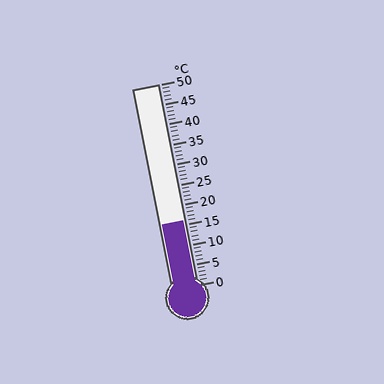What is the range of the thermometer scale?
The thermometer scale ranges from 0°C to 50°C.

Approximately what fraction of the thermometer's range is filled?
The thermometer is filled to approximately 30% of its range.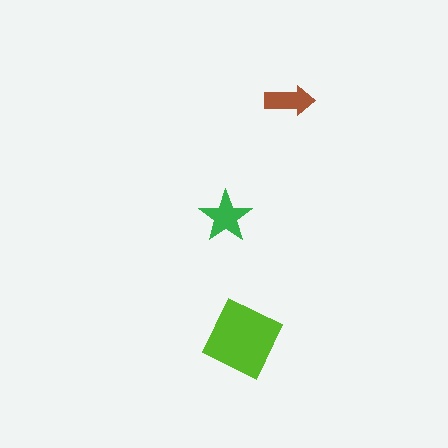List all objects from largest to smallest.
The lime diamond, the green star, the brown arrow.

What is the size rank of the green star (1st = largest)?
2nd.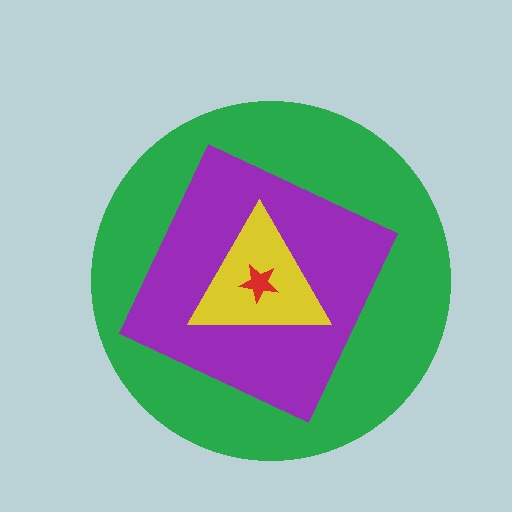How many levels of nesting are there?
4.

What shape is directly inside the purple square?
The yellow triangle.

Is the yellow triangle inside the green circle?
Yes.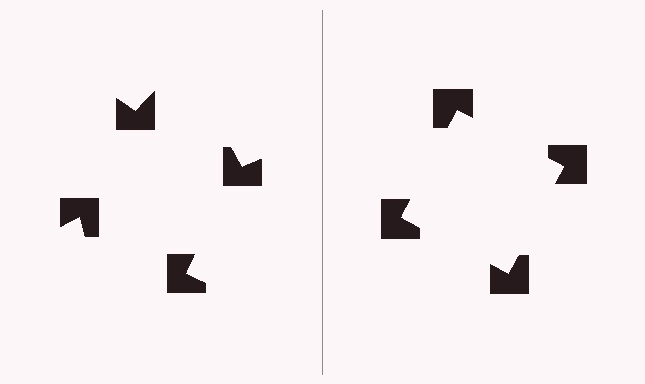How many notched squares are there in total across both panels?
8 — 4 on each side.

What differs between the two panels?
The notched squares are positioned identically on both sides; only the wedge orientations differ. On the right they align to a square; on the left they are misaligned.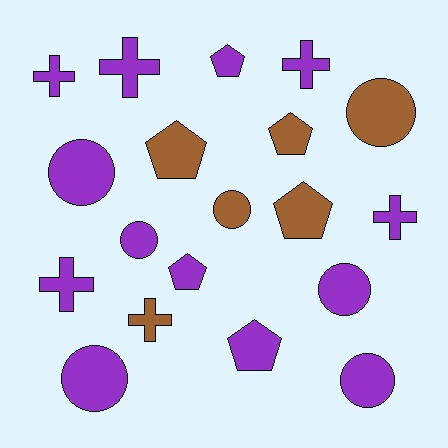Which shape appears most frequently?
Circle, with 7 objects.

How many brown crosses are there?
There is 1 brown cross.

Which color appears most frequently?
Purple, with 13 objects.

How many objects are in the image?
There are 19 objects.